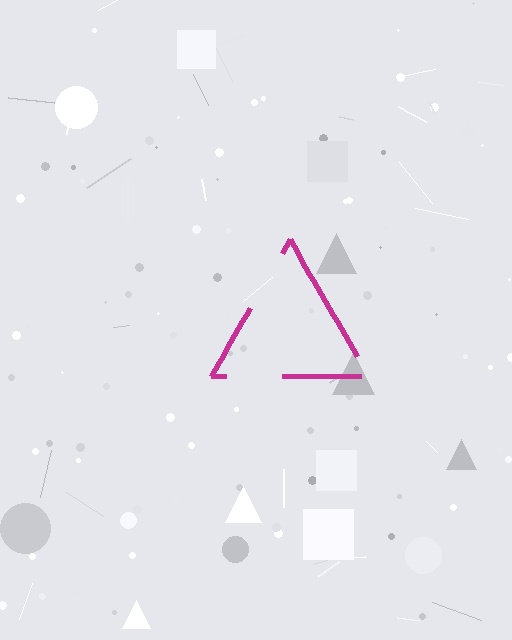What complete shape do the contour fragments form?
The contour fragments form a triangle.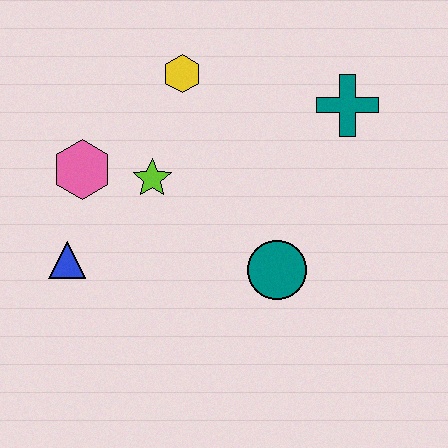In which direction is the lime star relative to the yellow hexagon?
The lime star is below the yellow hexagon.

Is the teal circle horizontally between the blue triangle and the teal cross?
Yes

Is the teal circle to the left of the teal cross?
Yes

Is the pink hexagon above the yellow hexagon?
No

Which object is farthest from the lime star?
The teal cross is farthest from the lime star.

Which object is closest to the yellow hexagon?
The lime star is closest to the yellow hexagon.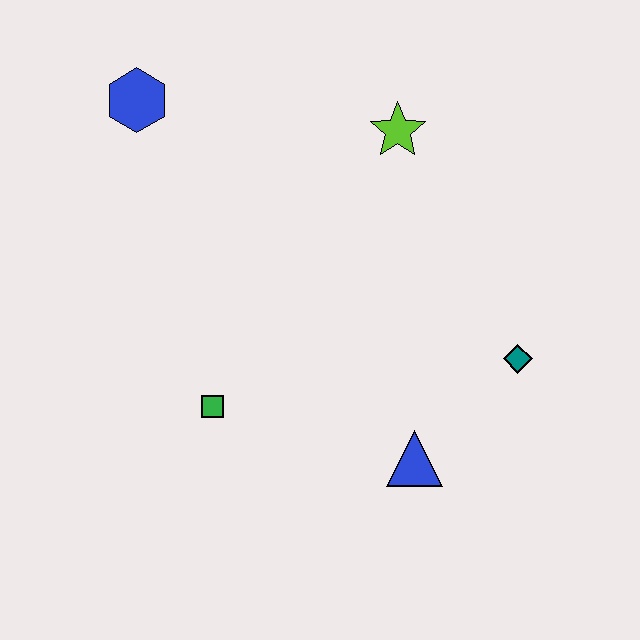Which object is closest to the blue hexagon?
The lime star is closest to the blue hexagon.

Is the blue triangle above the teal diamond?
No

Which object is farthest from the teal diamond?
The blue hexagon is farthest from the teal diamond.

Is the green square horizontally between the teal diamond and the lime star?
No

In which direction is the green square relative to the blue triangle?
The green square is to the left of the blue triangle.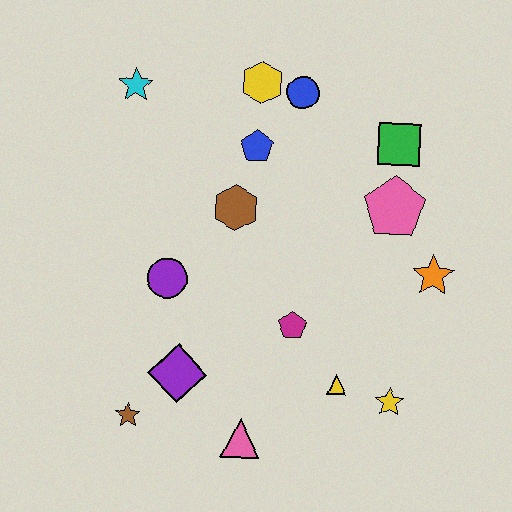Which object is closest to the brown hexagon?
The blue pentagon is closest to the brown hexagon.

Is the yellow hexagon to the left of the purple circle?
No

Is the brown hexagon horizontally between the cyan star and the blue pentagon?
Yes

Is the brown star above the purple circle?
No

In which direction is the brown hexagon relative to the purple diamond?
The brown hexagon is above the purple diamond.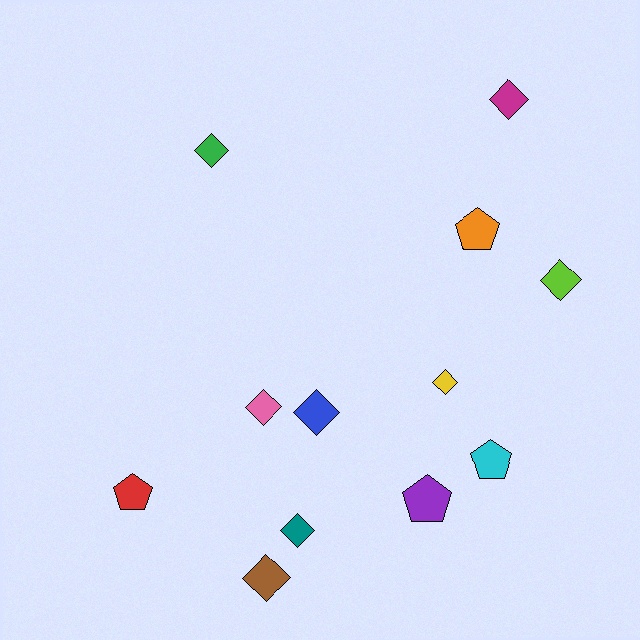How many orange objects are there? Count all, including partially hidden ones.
There is 1 orange object.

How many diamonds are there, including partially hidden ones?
There are 8 diamonds.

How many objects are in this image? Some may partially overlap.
There are 12 objects.